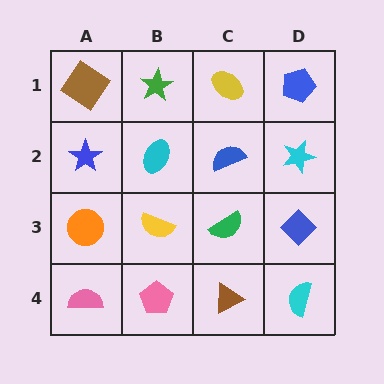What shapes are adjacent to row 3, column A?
A blue star (row 2, column A), a pink semicircle (row 4, column A), a yellow semicircle (row 3, column B).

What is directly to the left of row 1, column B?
A brown diamond.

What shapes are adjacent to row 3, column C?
A blue semicircle (row 2, column C), a brown triangle (row 4, column C), a yellow semicircle (row 3, column B), a blue diamond (row 3, column D).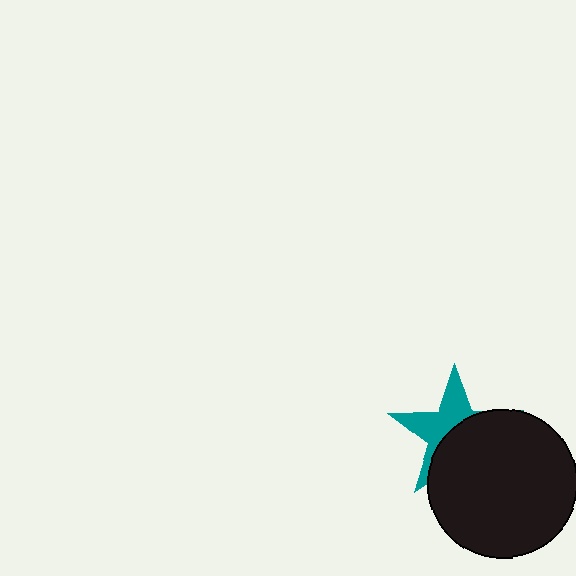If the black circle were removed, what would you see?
You would see the complete teal star.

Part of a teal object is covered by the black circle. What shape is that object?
It is a star.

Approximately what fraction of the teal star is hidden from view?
Roughly 55% of the teal star is hidden behind the black circle.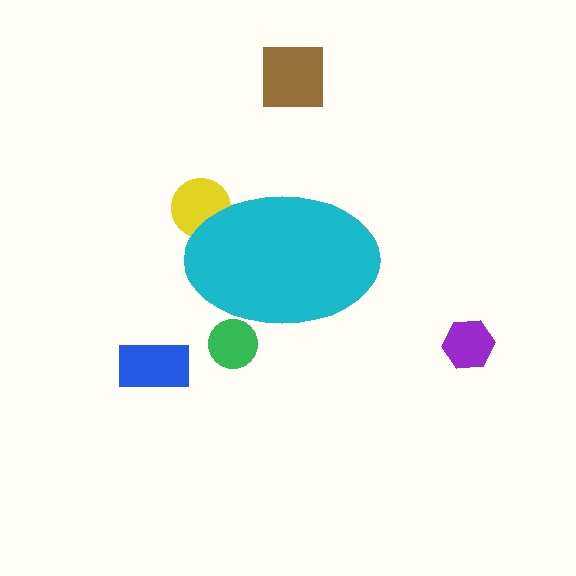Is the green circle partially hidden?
Yes, the green circle is partially hidden behind the cyan ellipse.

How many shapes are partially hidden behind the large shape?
2 shapes are partially hidden.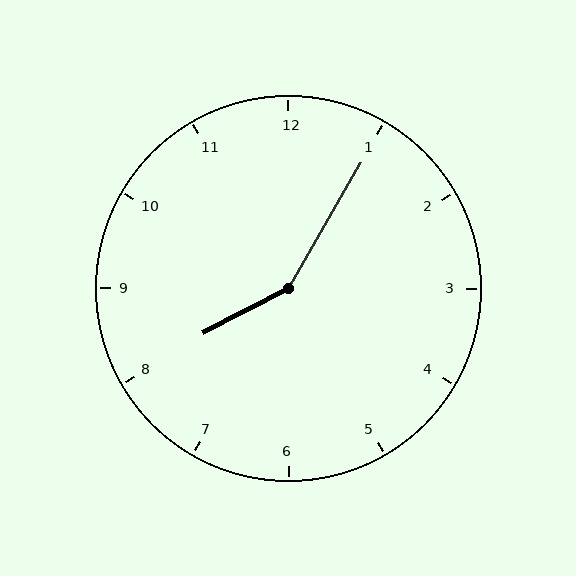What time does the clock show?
8:05.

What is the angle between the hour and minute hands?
Approximately 148 degrees.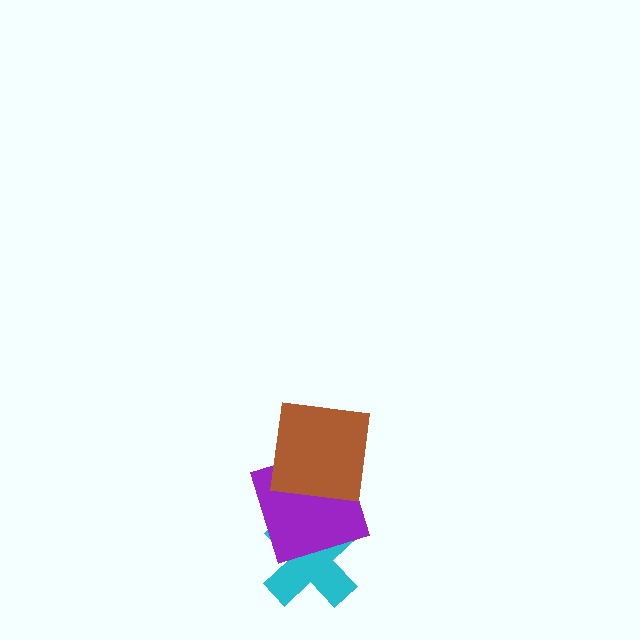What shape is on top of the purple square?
The brown square is on top of the purple square.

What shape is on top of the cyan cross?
The purple square is on top of the cyan cross.